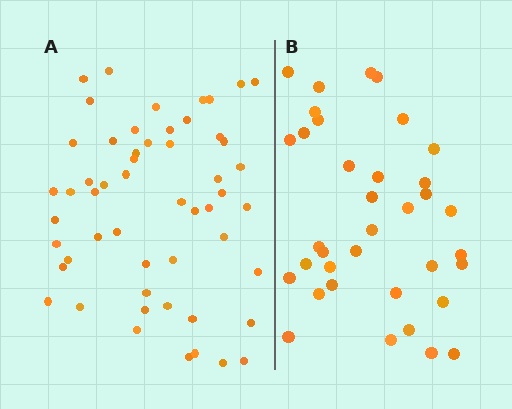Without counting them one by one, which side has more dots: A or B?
Region A (the left region) has more dots.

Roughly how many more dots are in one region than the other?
Region A has approximately 20 more dots than region B.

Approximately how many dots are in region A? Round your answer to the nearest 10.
About 50 dots. (The exact count is 54, which rounds to 50.)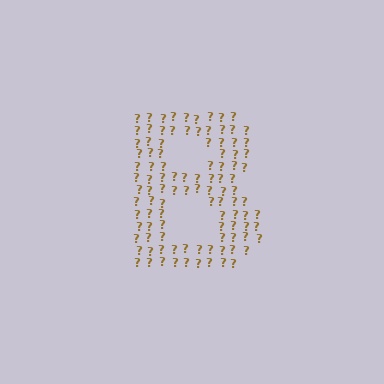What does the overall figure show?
The overall figure shows the letter B.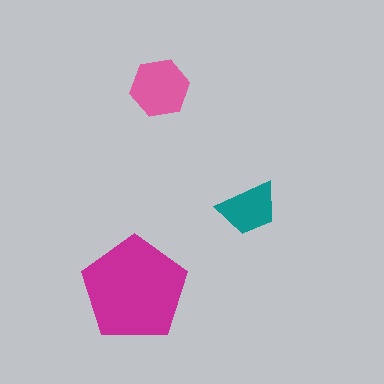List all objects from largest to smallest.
The magenta pentagon, the pink hexagon, the teal trapezoid.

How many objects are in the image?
There are 3 objects in the image.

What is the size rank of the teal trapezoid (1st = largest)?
3rd.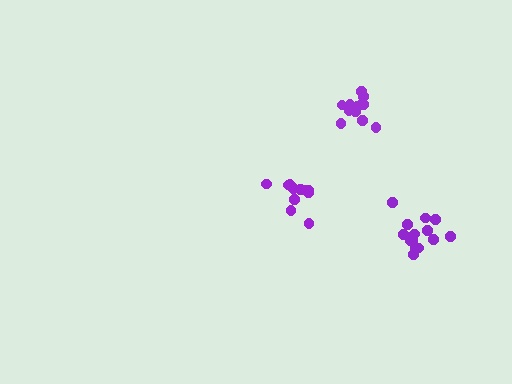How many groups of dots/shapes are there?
There are 3 groups.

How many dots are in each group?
Group 1: 11 dots, Group 2: 14 dots, Group 3: 12 dots (37 total).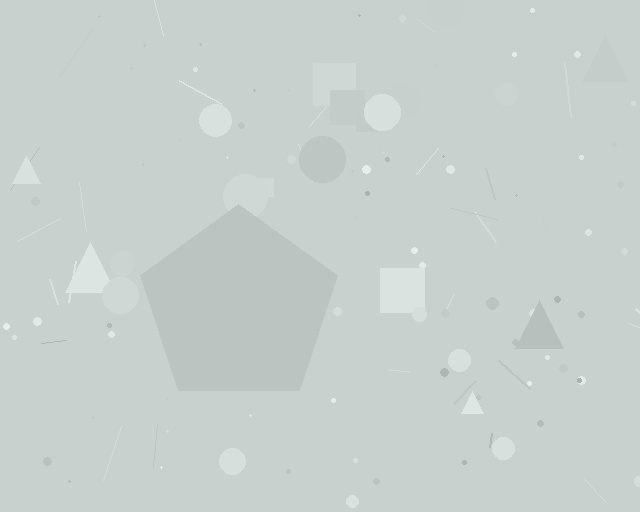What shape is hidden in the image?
A pentagon is hidden in the image.